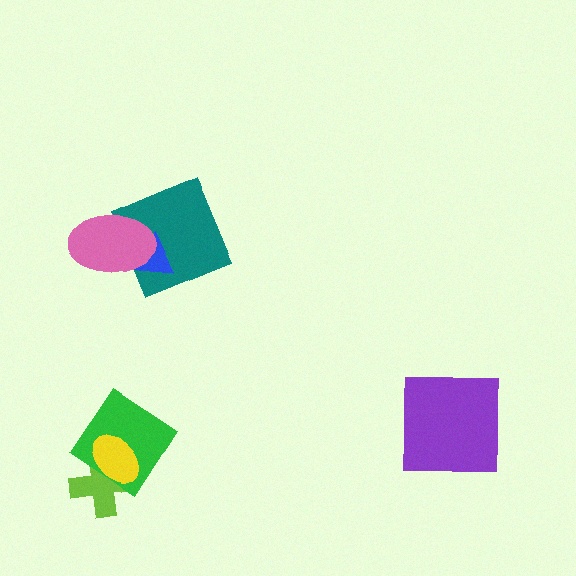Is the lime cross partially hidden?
Yes, it is partially covered by another shape.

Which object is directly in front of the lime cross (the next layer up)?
The green diamond is directly in front of the lime cross.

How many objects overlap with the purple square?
0 objects overlap with the purple square.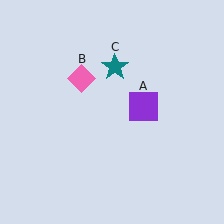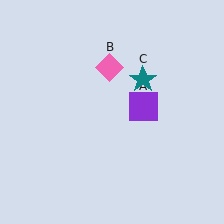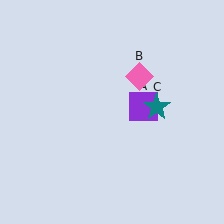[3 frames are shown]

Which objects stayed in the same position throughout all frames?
Purple square (object A) remained stationary.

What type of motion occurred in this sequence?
The pink diamond (object B), teal star (object C) rotated clockwise around the center of the scene.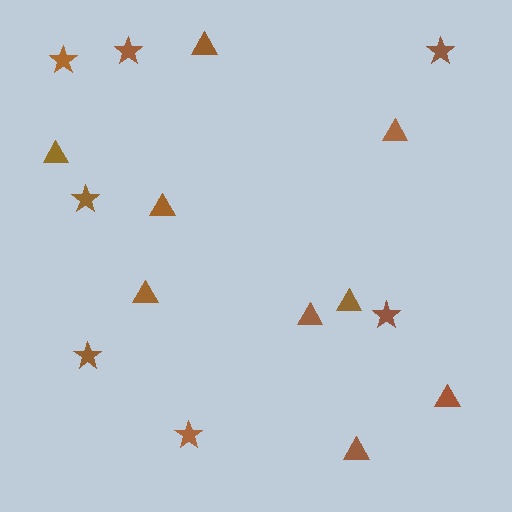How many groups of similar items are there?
There are 2 groups: one group of stars (7) and one group of triangles (9).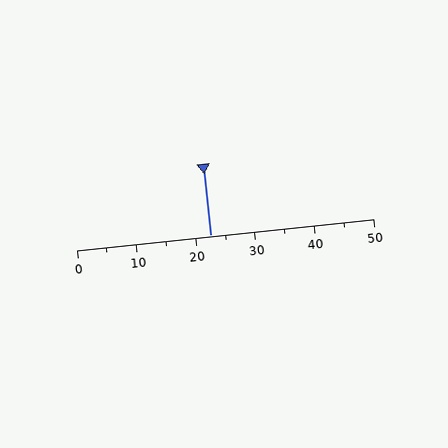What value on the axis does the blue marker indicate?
The marker indicates approximately 22.5.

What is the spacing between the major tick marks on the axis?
The major ticks are spaced 10 apart.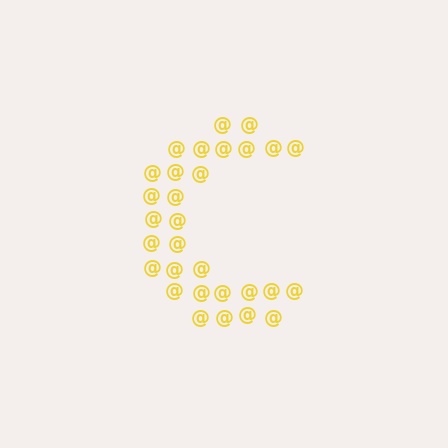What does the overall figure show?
The overall figure shows the letter C.